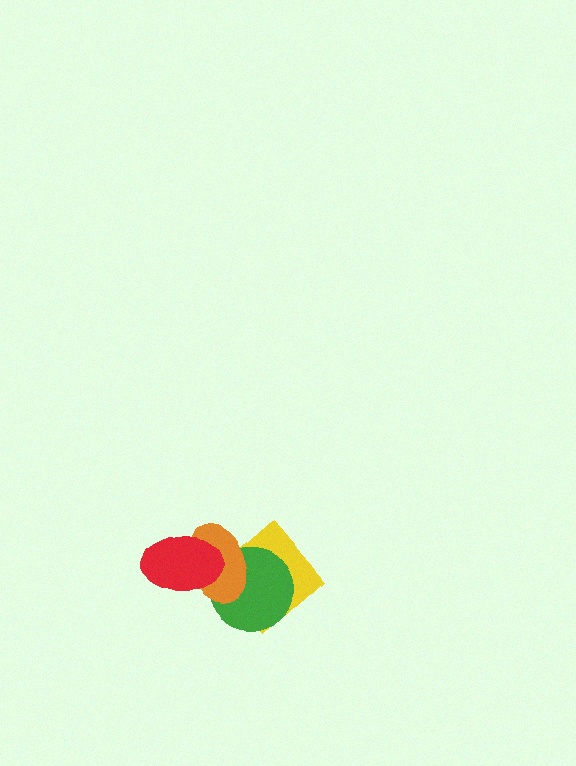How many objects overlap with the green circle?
3 objects overlap with the green circle.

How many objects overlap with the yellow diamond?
2 objects overlap with the yellow diamond.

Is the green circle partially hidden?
Yes, it is partially covered by another shape.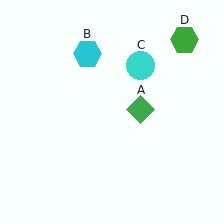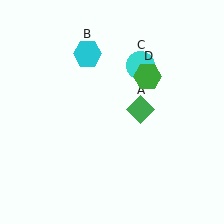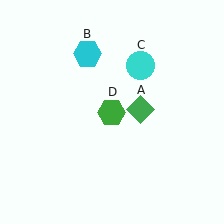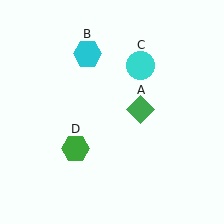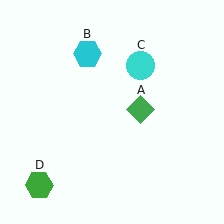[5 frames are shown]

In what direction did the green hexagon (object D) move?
The green hexagon (object D) moved down and to the left.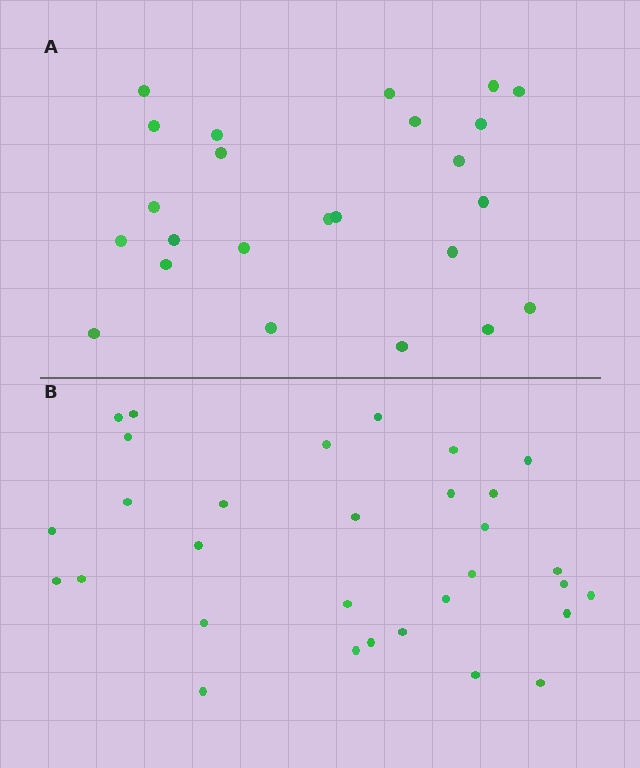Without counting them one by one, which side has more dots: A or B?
Region B (the bottom region) has more dots.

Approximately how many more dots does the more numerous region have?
Region B has roughly 8 or so more dots than region A.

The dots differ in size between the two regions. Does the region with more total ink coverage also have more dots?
No. Region A has more total ink coverage because its dots are larger, but region B actually contains more individual dots. Total area can be misleading — the number of items is what matters here.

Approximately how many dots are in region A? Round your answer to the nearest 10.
About 20 dots. (The exact count is 24, which rounds to 20.)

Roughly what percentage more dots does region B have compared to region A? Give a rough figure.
About 30% more.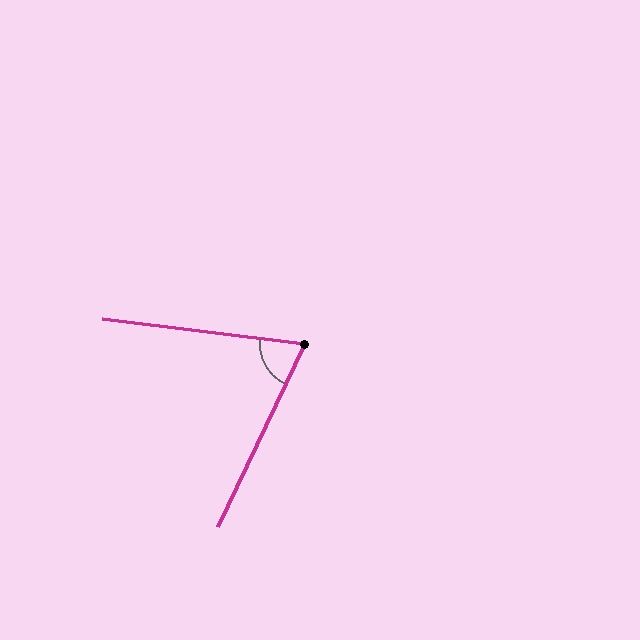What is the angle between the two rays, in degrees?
Approximately 72 degrees.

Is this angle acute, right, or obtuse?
It is acute.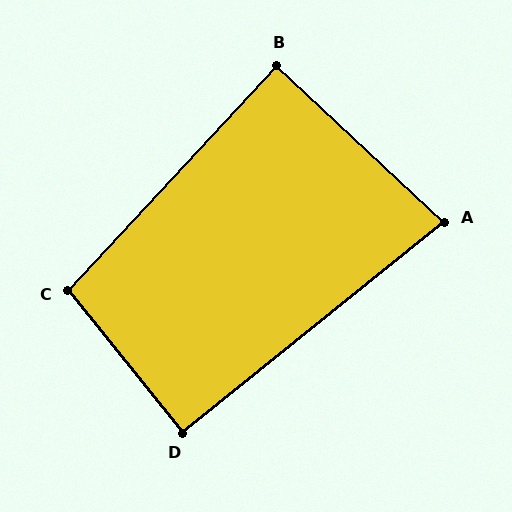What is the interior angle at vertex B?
Approximately 90 degrees (approximately right).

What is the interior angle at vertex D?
Approximately 90 degrees (approximately right).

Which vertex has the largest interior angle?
C, at approximately 98 degrees.